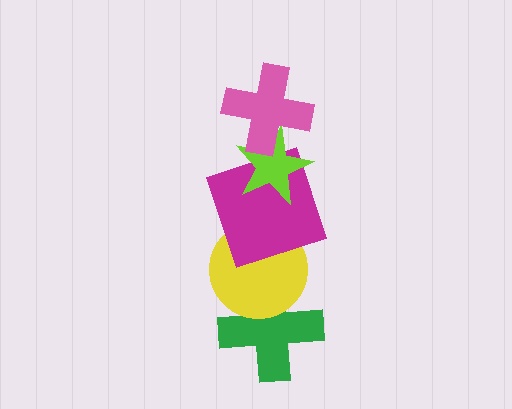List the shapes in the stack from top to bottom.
From top to bottom: the pink cross, the lime star, the magenta square, the yellow circle, the green cross.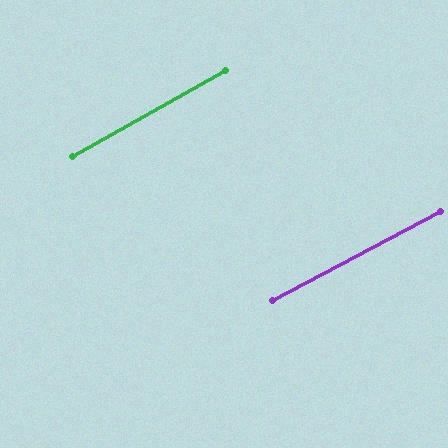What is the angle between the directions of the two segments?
Approximately 2 degrees.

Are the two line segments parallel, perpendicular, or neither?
Parallel — their directions differ by only 1.5°.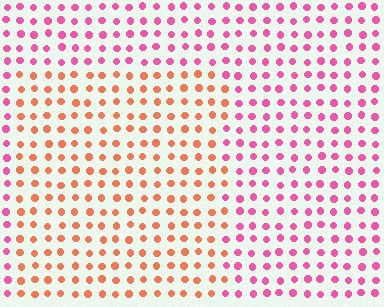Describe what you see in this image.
The image is filled with small pink elements in a uniform arrangement. A rectangle-shaped region is visible where the elements are tinted to a slightly different hue, forming a subtle color boundary.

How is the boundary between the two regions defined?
The boundary is defined purely by a slight shift in hue (about 47 degrees). Spacing, size, and orientation are identical on both sides.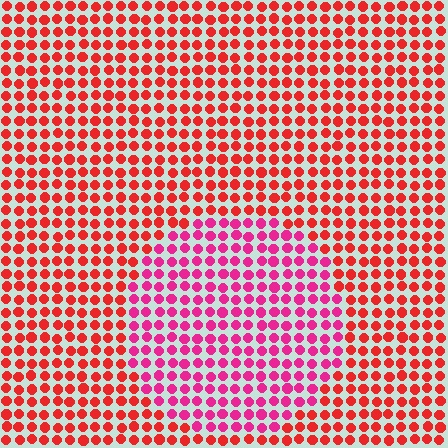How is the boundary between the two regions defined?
The boundary is defined purely by a slight shift in hue (about 34 degrees). Spacing, size, and orientation are identical on both sides.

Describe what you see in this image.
The image is filled with small red elements in a uniform arrangement. A circle-shaped region is visible where the elements are tinted to a slightly different hue, forming a subtle color boundary.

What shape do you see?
I see a circle.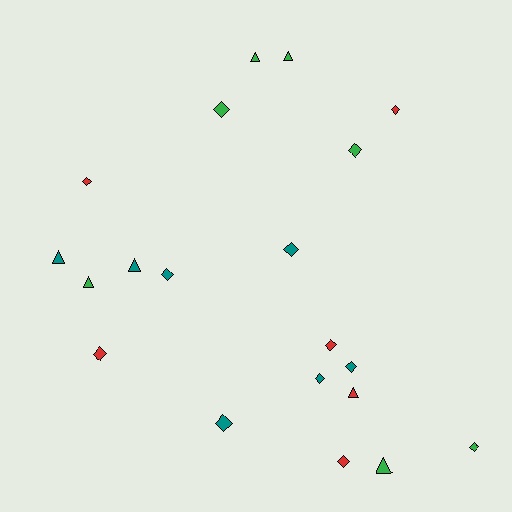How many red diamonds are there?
There are 5 red diamonds.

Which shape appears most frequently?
Diamond, with 13 objects.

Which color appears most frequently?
Green, with 7 objects.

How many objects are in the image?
There are 20 objects.